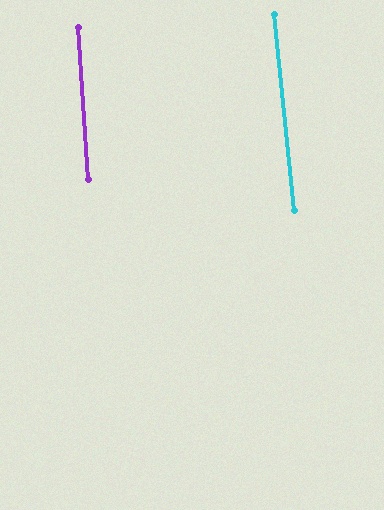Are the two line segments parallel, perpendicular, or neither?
Parallel — their directions differ by only 1.8°.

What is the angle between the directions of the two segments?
Approximately 2 degrees.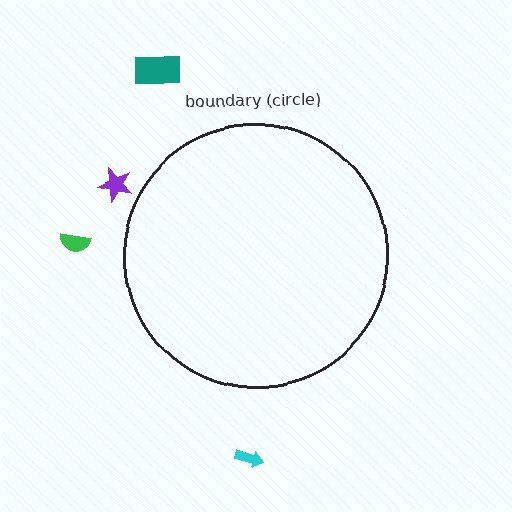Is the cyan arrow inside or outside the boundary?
Outside.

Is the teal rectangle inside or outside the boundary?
Outside.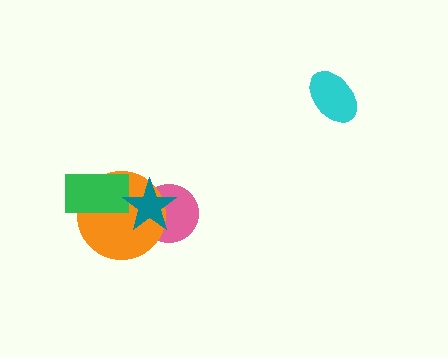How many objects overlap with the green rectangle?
1 object overlaps with the green rectangle.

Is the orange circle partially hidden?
Yes, it is partially covered by another shape.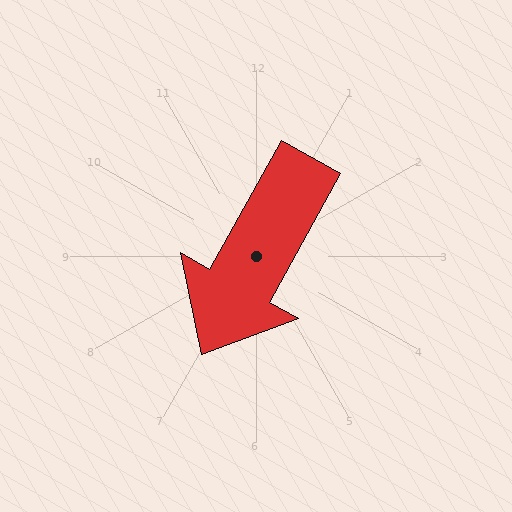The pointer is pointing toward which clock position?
Roughly 7 o'clock.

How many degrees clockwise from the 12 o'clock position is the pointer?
Approximately 209 degrees.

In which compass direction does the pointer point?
Southwest.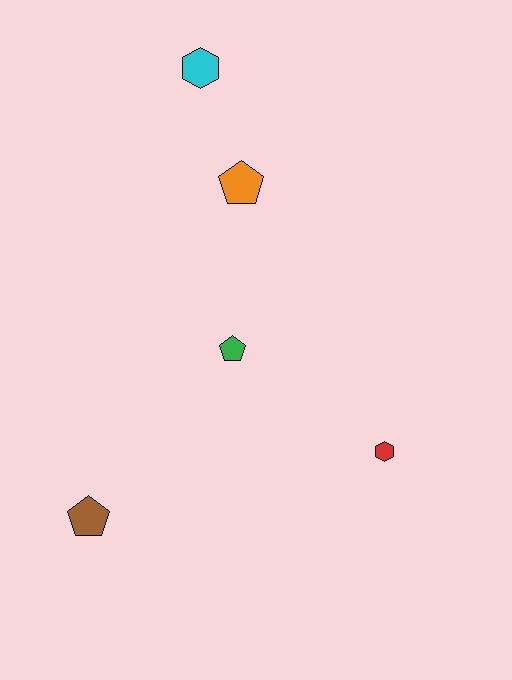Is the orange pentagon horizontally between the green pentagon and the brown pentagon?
No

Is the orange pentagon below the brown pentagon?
No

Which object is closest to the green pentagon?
The orange pentagon is closest to the green pentagon.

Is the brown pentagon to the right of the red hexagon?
No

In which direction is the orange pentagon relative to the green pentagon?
The orange pentagon is above the green pentagon.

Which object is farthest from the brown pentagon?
The cyan hexagon is farthest from the brown pentagon.